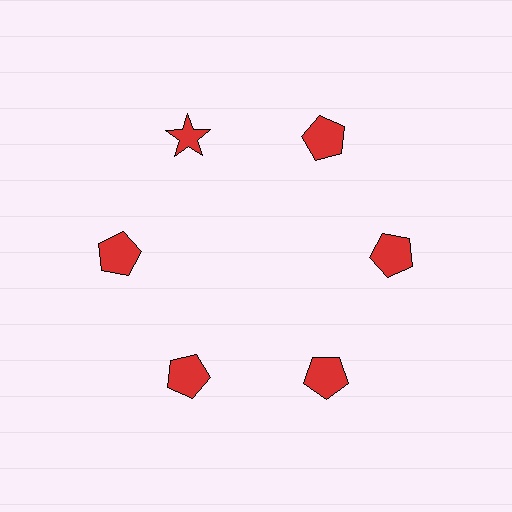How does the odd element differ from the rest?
It has a different shape: star instead of pentagon.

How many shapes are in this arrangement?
There are 6 shapes arranged in a ring pattern.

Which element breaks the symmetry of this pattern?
The red star at roughly the 11 o'clock position breaks the symmetry. All other shapes are red pentagons.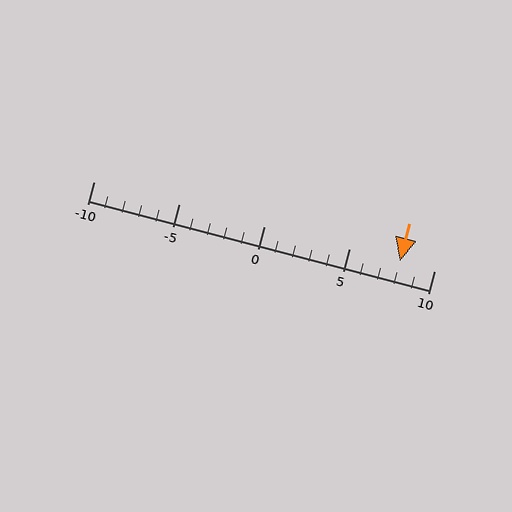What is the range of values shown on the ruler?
The ruler shows values from -10 to 10.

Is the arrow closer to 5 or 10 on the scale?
The arrow is closer to 10.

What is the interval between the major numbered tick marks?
The major tick marks are spaced 5 units apart.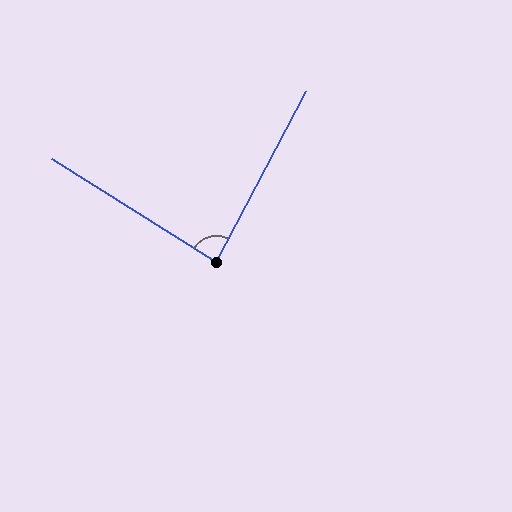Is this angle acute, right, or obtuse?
It is approximately a right angle.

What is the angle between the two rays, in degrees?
Approximately 86 degrees.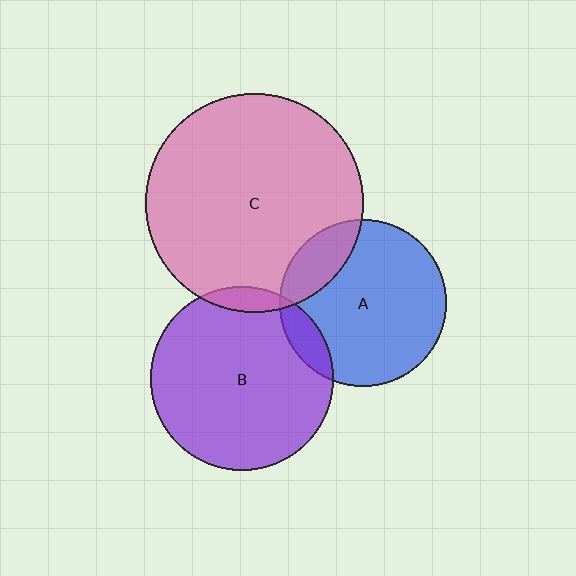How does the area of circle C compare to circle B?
Approximately 1.4 times.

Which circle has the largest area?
Circle C (pink).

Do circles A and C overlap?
Yes.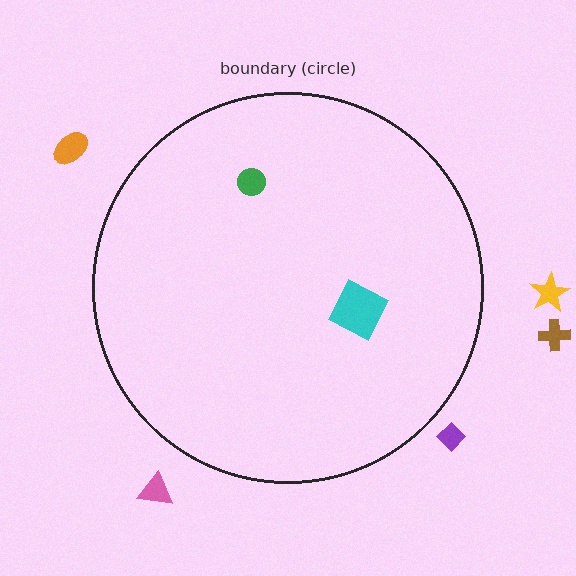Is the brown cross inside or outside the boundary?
Outside.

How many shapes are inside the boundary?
2 inside, 5 outside.